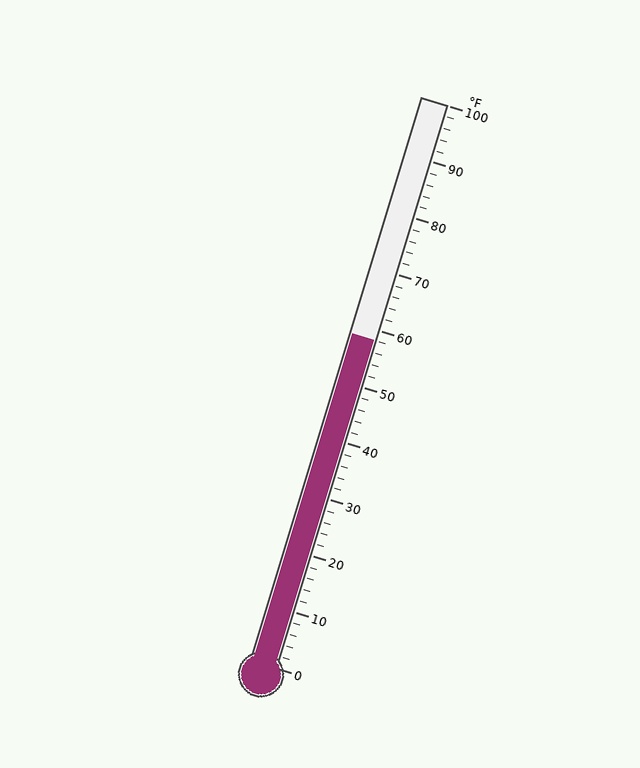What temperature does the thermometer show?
The thermometer shows approximately 58°F.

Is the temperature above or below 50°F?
The temperature is above 50°F.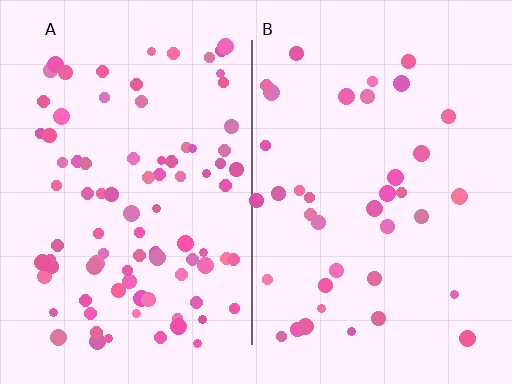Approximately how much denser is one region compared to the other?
Approximately 2.3× — region A over region B.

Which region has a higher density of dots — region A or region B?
A (the left).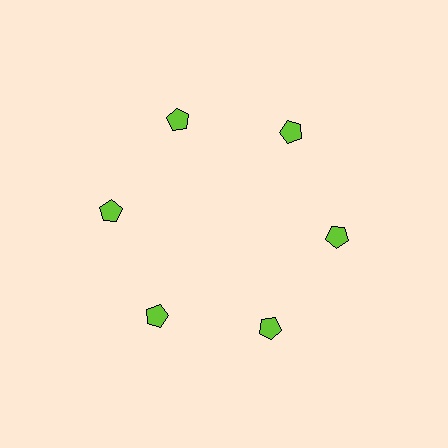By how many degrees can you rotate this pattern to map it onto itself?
The pattern maps onto itself every 60 degrees of rotation.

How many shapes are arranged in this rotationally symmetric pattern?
There are 6 shapes, arranged in 6 groups of 1.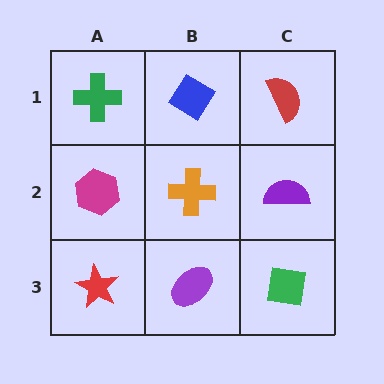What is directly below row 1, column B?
An orange cross.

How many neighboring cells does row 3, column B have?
3.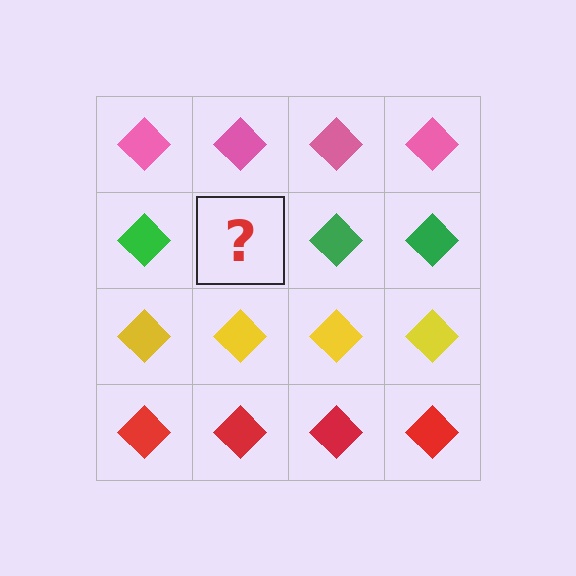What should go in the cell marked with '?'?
The missing cell should contain a green diamond.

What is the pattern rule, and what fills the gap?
The rule is that each row has a consistent color. The gap should be filled with a green diamond.